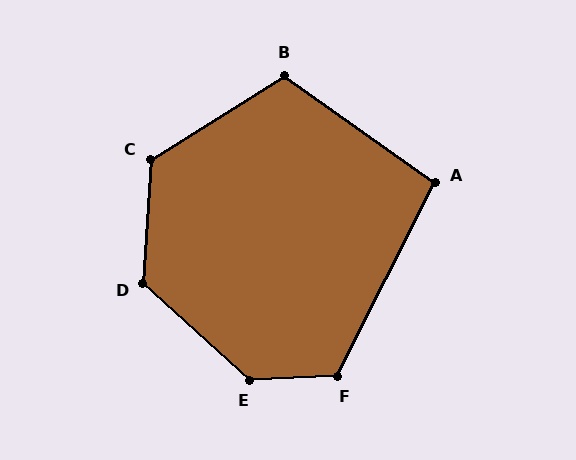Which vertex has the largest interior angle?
E, at approximately 136 degrees.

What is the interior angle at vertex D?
Approximately 129 degrees (obtuse).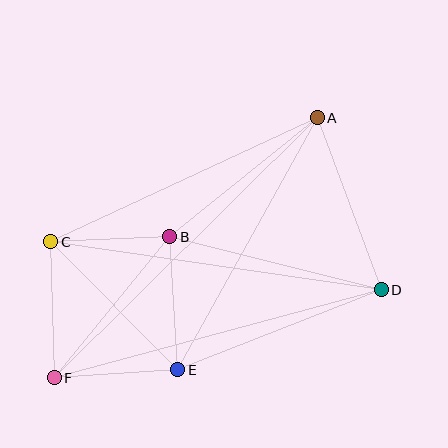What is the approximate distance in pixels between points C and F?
The distance between C and F is approximately 136 pixels.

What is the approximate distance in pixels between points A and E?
The distance between A and E is approximately 288 pixels.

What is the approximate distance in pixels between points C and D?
The distance between C and D is approximately 334 pixels.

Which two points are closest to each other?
Points B and C are closest to each other.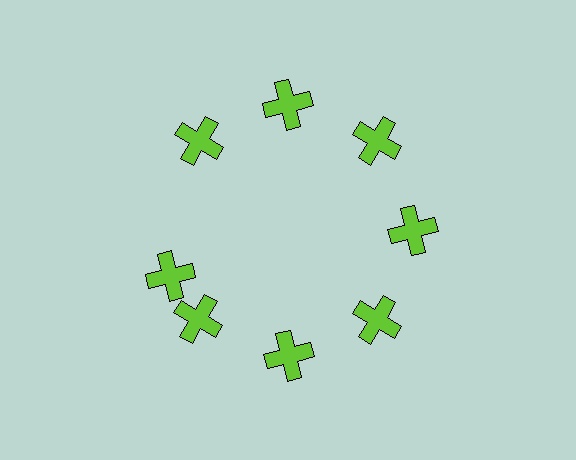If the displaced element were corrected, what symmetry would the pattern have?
It would have 8-fold rotational symmetry — the pattern would map onto itself every 45 degrees.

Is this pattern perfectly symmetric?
No. The 8 lime crosses are arranged in a ring, but one element near the 9 o'clock position is rotated out of alignment along the ring, breaking the 8-fold rotational symmetry.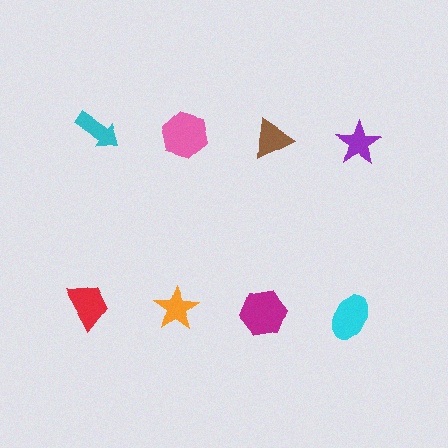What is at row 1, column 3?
A brown triangle.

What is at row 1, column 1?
A cyan arrow.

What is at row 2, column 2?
An orange star.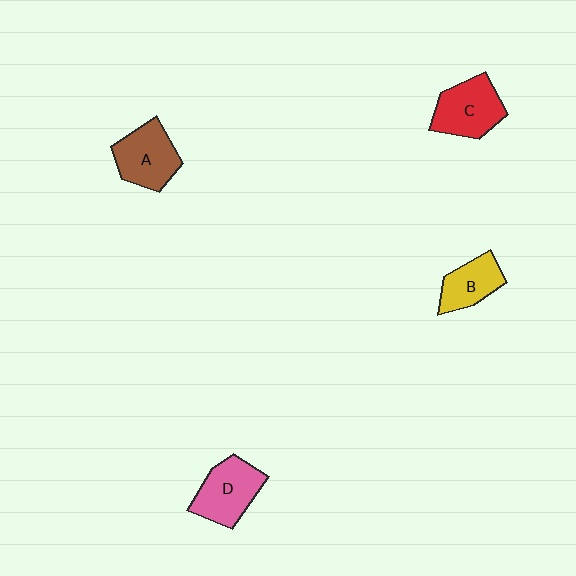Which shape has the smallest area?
Shape B (yellow).